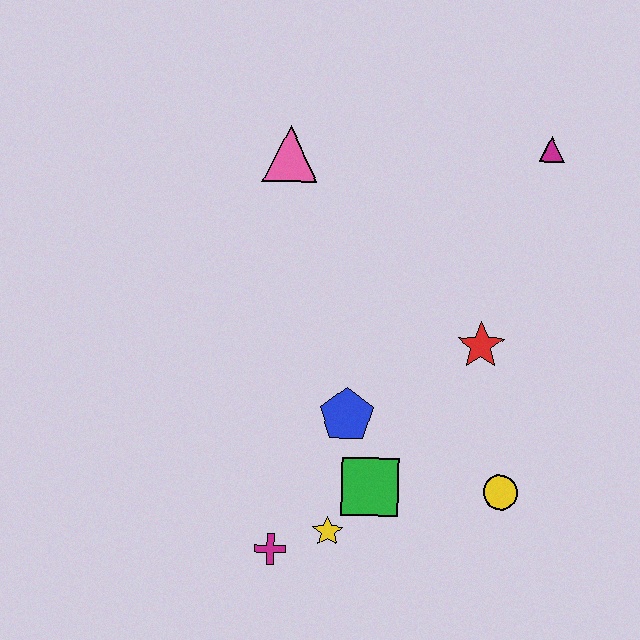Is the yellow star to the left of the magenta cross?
No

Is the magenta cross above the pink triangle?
No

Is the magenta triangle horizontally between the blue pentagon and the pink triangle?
No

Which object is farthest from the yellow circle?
The pink triangle is farthest from the yellow circle.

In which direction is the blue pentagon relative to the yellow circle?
The blue pentagon is to the left of the yellow circle.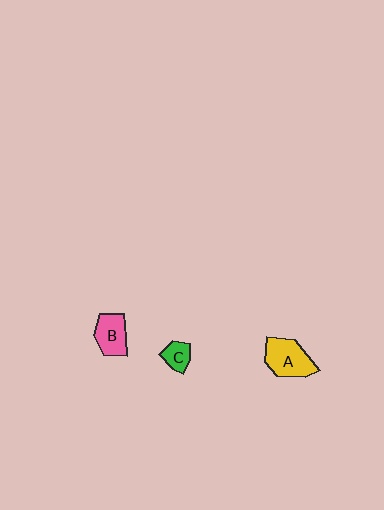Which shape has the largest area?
Shape A (yellow).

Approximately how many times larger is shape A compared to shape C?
Approximately 2.3 times.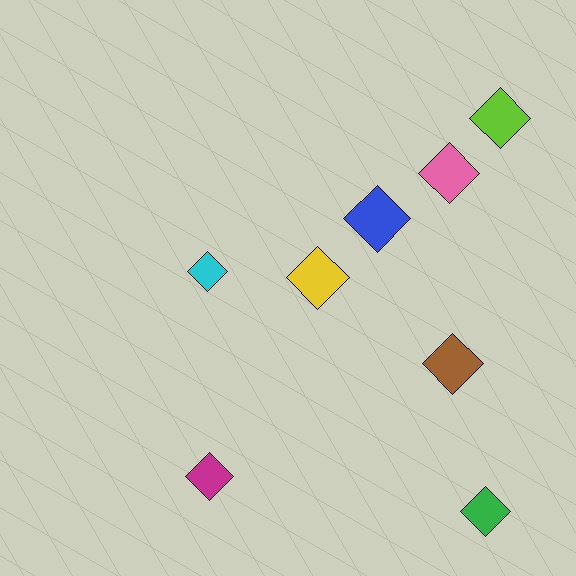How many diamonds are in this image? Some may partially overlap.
There are 8 diamonds.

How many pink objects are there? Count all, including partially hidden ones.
There is 1 pink object.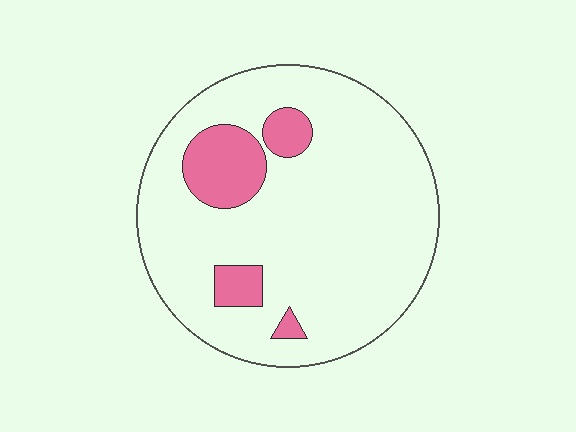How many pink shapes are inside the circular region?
4.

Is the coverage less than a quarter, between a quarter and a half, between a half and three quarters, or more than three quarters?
Less than a quarter.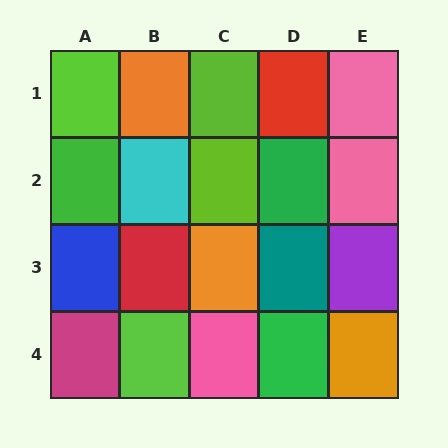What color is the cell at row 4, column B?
Lime.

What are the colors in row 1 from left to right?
Lime, orange, lime, red, pink.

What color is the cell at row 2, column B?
Cyan.